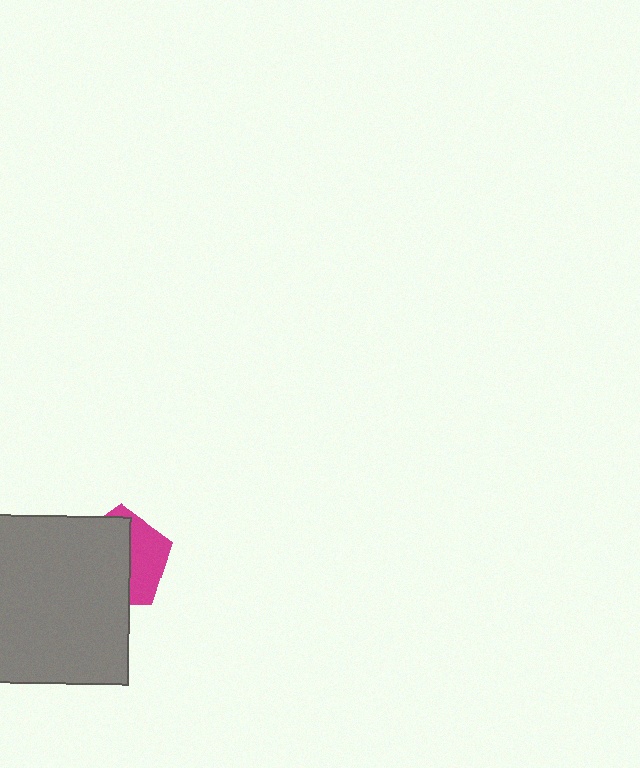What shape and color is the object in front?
The object in front is a gray square.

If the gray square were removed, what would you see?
You would see the complete magenta pentagon.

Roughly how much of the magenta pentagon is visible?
A small part of it is visible (roughly 39%).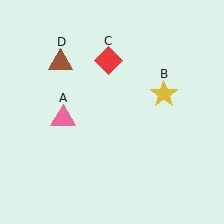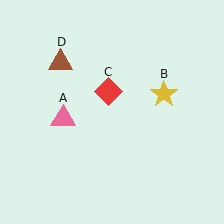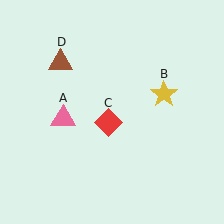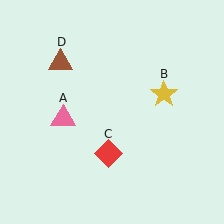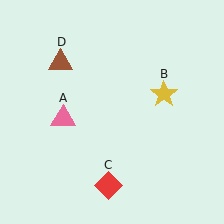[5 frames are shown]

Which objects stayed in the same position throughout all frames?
Pink triangle (object A) and yellow star (object B) and brown triangle (object D) remained stationary.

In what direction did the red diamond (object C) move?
The red diamond (object C) moved down.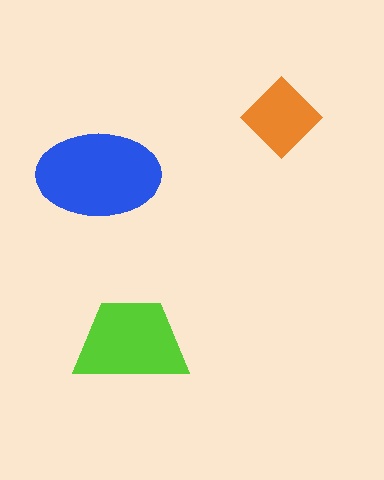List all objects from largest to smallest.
The blue ellipse, the lime trapezoid, the orange diamond.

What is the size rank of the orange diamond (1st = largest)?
3rd.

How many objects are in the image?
There are 3 objects in the image.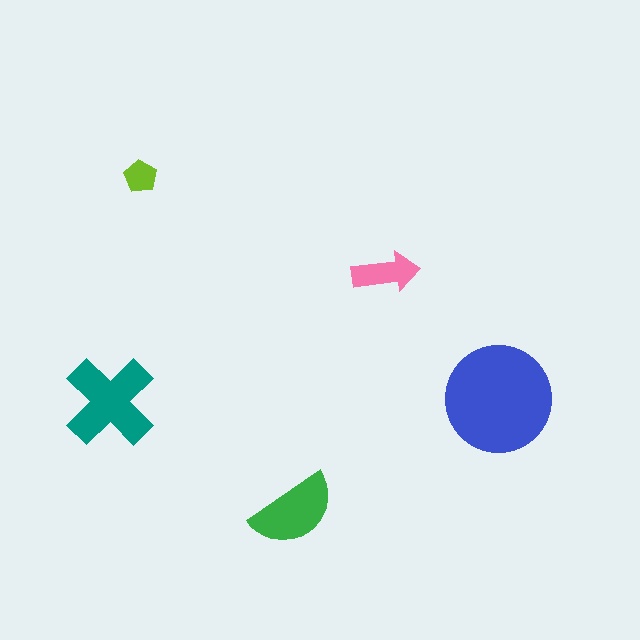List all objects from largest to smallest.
The blue circle, the teal cross, the green semicircle, the pink arrow, the lime pentagon.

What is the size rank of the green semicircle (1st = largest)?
3rd.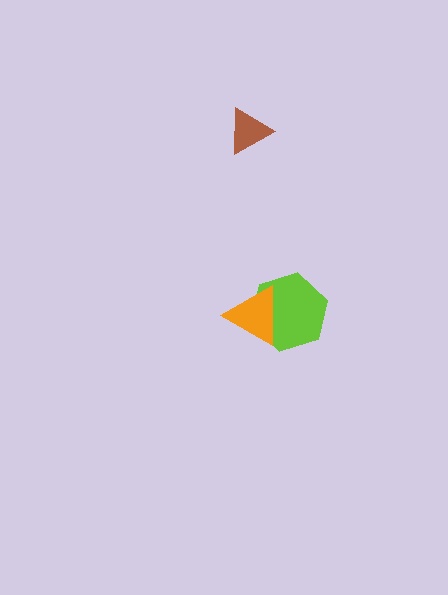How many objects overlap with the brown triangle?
0 objects overlap with the brown triangle.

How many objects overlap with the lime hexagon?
1 object overlaps with the lime hexagon.